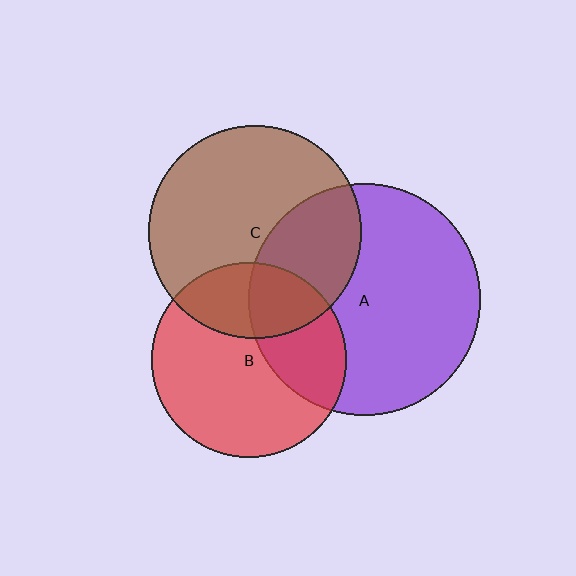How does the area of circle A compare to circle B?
Approximately 1.4 times.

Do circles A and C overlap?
Yes.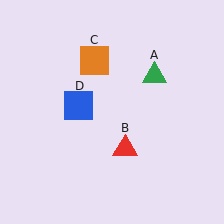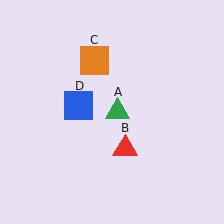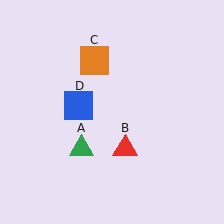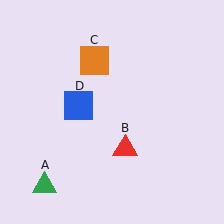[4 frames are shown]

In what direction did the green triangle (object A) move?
The green triangle (object A) moved down and to the left.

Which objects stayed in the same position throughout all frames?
Red triangle (object B) and orange square (object C) and blue square (object D) remained stationary.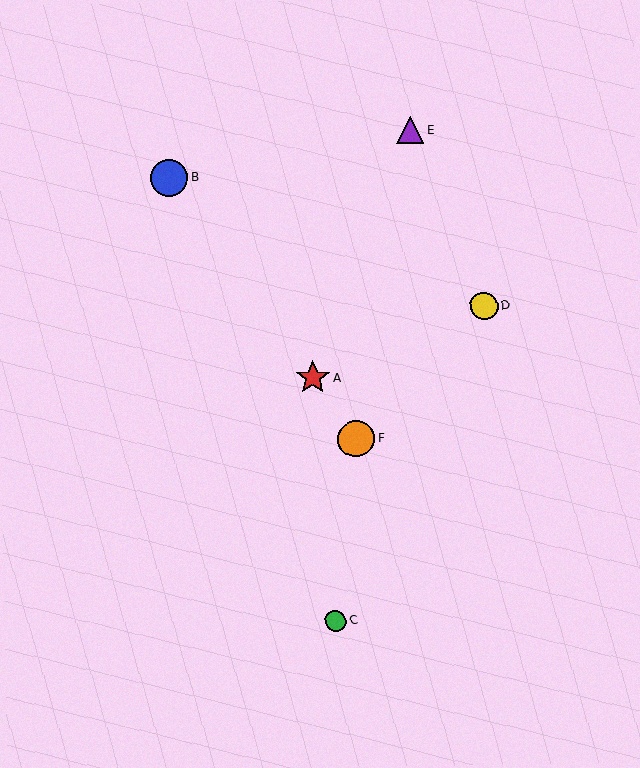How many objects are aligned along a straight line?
3 objects (A, B, F) are aligned along a straight line.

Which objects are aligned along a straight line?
Objects A, B, F are aligned along a straight line.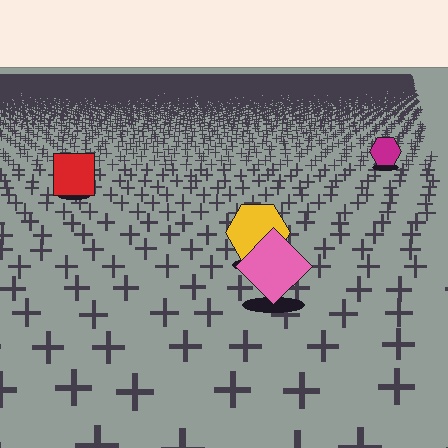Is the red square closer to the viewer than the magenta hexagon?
Yes. The red square is closer — you can tell from the texture gradient: the ground texture is coarser near it.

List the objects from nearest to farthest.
From nearest to farthest: the pink diamond, the yellow hexagon, the red square, the magenta hexagon.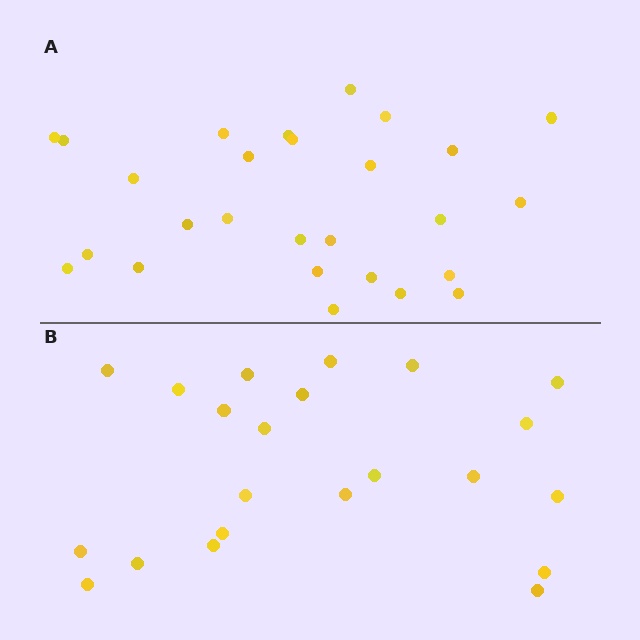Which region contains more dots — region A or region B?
Region A (the top region) has more dots.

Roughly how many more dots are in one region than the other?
Region A has about 5 more dots than region B.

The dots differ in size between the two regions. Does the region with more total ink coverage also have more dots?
No. Region B has more total ink coverage because its dots are larger, but region A actually contains more individual dots. Total area can be misleading — the number of items is what matters here.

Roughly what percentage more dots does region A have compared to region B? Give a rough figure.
About 25% more.